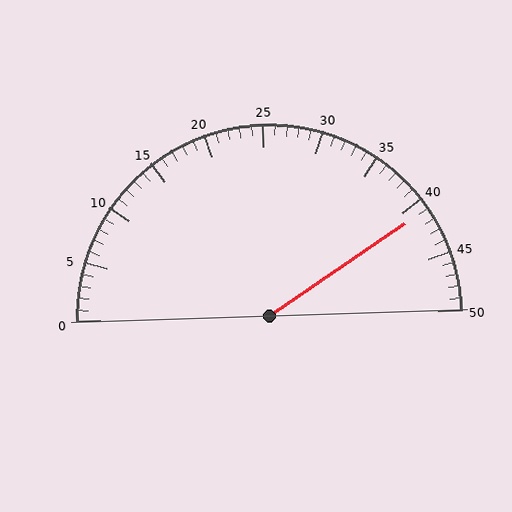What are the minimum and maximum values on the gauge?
The gauge ranges from 0 to 50.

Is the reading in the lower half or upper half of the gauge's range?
The reading is in the upper half of the range (0 to 50).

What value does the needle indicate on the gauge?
The needle indicates approximately 41.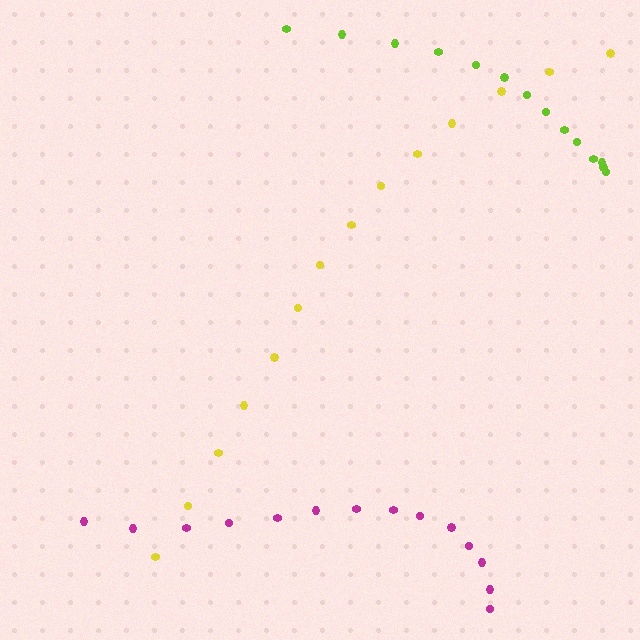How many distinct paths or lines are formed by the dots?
There are 3 distinct paths.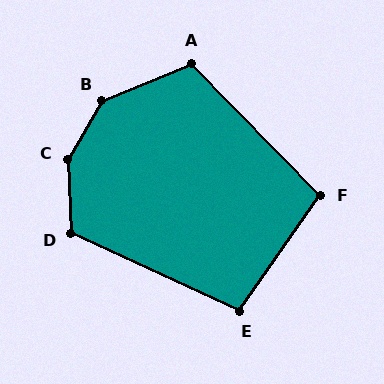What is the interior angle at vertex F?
Approximately 101 degrees (obtuse).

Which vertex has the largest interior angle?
C, at approximately 148 degrees.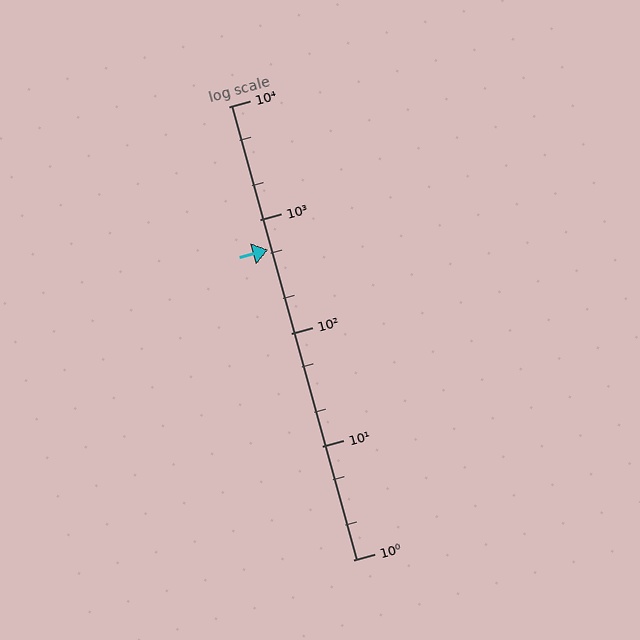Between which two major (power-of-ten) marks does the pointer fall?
The pointer is between 100 and 1000.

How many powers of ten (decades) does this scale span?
The scale spans 4 decades, from 1 to 10000.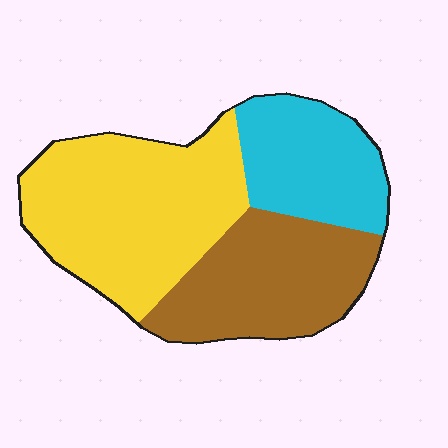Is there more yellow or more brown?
Yellow.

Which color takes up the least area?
Cyan, at roughly 25%.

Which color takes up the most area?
Yellow, at roughly 45%.